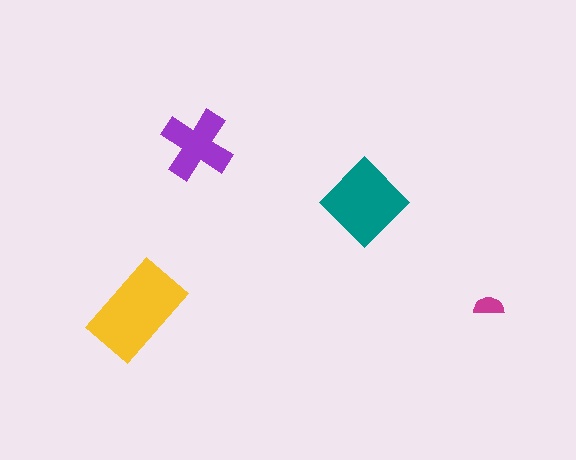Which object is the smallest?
The magenta semicircle.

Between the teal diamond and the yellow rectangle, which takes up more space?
The yellow rectangle.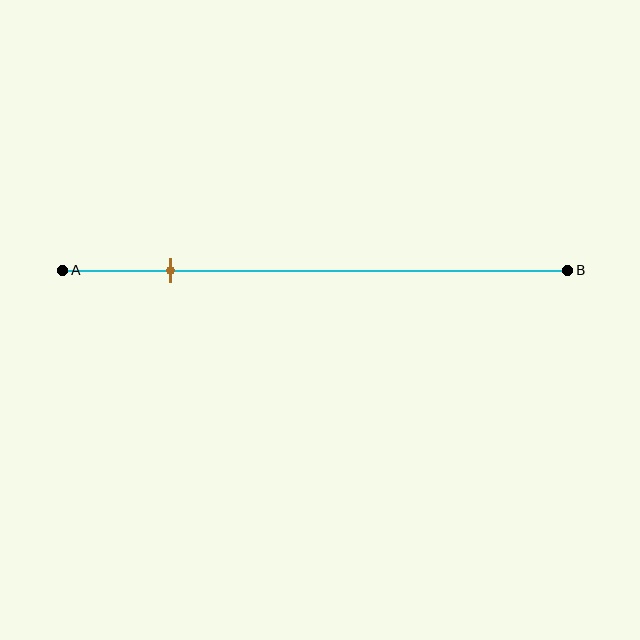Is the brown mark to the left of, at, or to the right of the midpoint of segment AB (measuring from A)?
The brown mark is to the left of the midpoint of segment AB.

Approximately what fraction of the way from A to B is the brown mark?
The brown mark is approximately 20% of the way from A to B.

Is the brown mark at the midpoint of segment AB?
No, the mark is at about 20% from A, not at the 50% midpoint.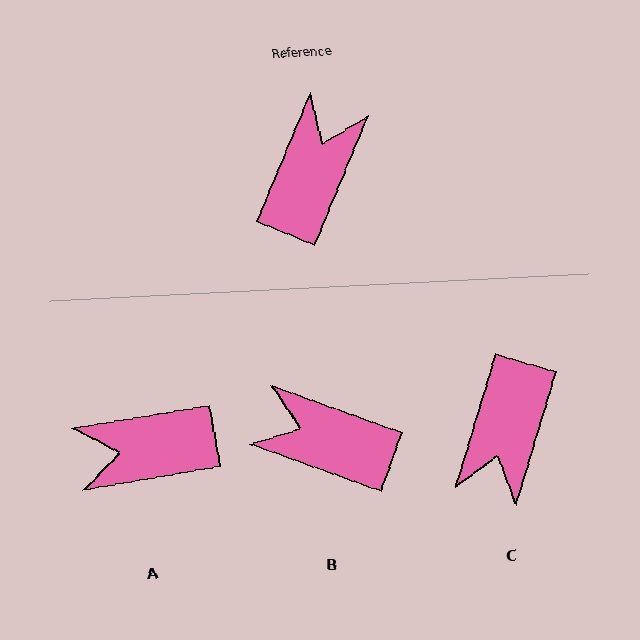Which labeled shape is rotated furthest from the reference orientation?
C, about 175 degrees away.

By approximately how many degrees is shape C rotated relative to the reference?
Approximately 175 degrees clockwise.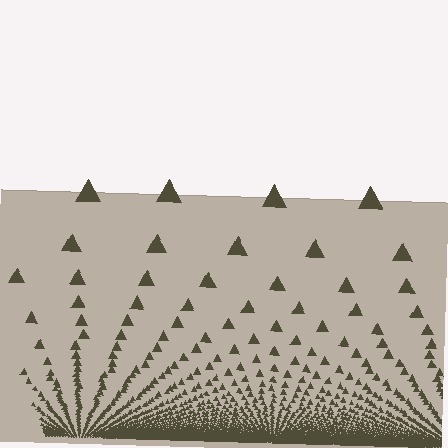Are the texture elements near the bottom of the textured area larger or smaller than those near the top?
Smaller. The gradient is inverted — elements near the bottom are smaller and denser.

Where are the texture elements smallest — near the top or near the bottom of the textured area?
Near the bottom.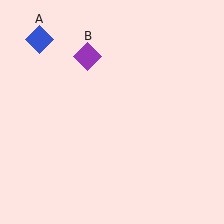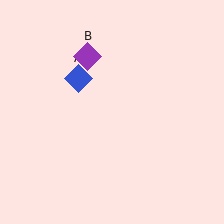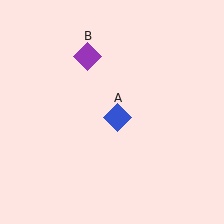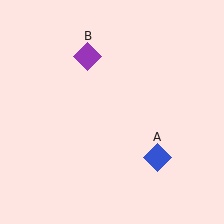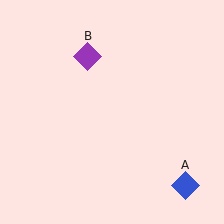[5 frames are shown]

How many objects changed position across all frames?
1 object changed position: blue diamond (object A).